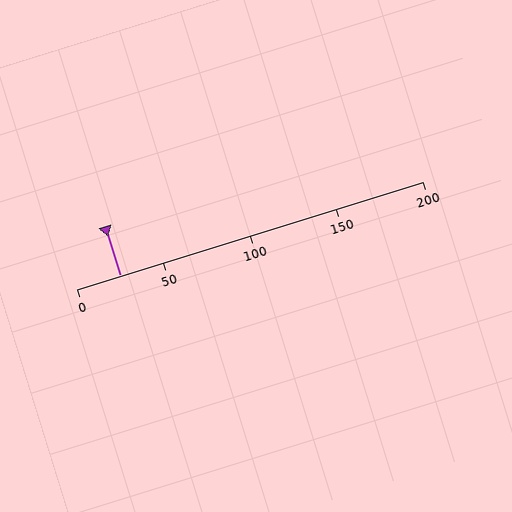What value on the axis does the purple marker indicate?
The marker indicates approximately 25.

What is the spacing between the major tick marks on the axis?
The major ticks are spaced 50 apart.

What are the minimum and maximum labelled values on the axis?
The axis runs from 0 to 200.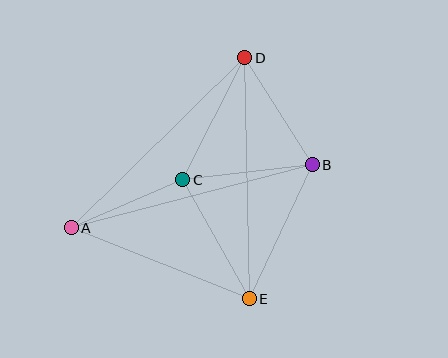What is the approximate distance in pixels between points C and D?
The distance between C and D is approximately 137 pixels.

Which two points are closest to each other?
Points A and C are closest to each other.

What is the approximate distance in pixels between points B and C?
The distance between B and C is approximately 130 pixels.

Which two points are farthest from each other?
Points A and B are farthest from each other.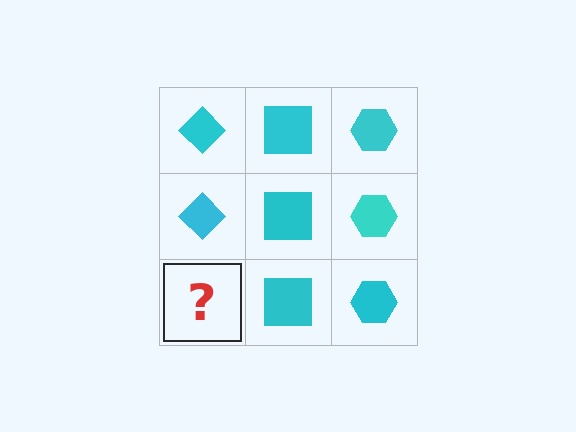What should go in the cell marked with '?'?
The missing cell should contain a cyan diamond.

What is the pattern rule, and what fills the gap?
The rule is that each column has a consistent shape. The gap should be filled with a cyan diamond.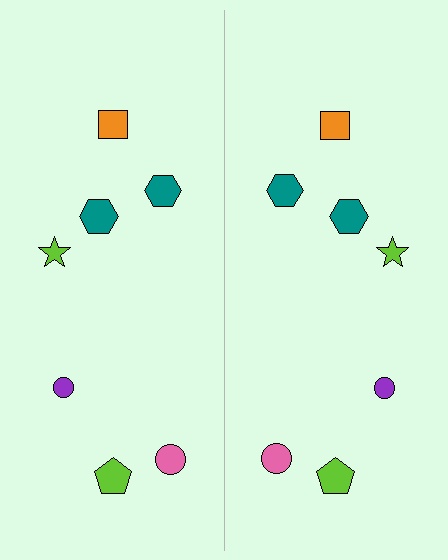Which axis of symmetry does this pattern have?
The pattern has a vertical axis of symmetry running through the center of the image.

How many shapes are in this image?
There are 14 shapes in this image.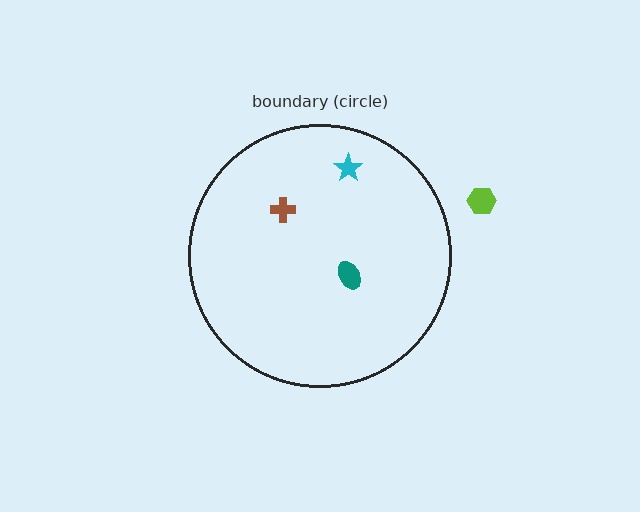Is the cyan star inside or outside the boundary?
Inside.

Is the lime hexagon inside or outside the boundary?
Outside.